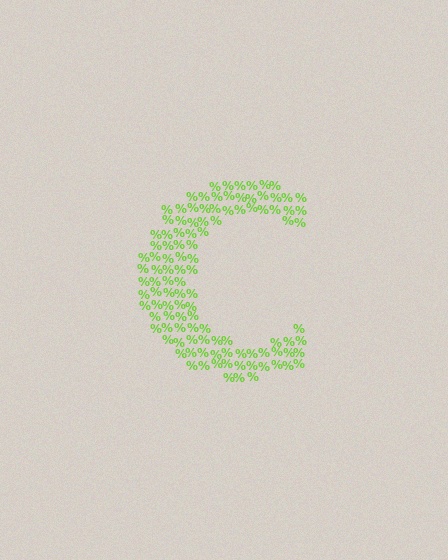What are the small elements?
The small elements are percent signs.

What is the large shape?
The large shape is the letter C.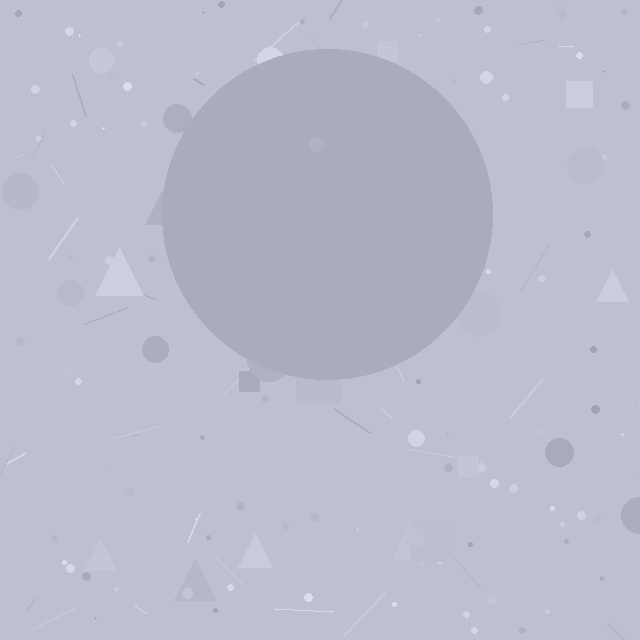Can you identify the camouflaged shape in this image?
The camouflaged shape is a circle.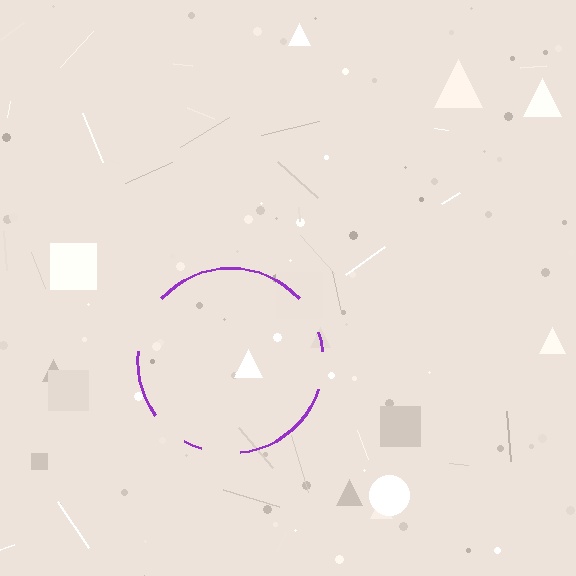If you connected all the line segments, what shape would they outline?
They would outline a circle.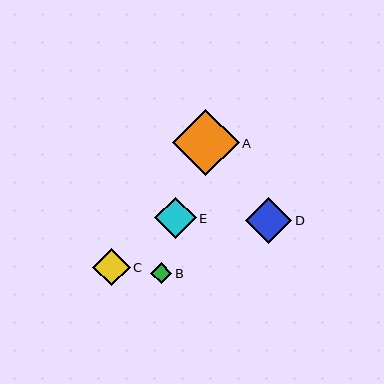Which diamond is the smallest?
Diamond B is the smallest with a size of approximately 21 pixels.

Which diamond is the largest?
Diamond A is the largest with a size of approximately 67 pixels.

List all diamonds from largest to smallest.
From largest to smallest: A, D, E, C, B.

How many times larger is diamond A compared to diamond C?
Diamond A is approximately 1.8 times the size of diamond C.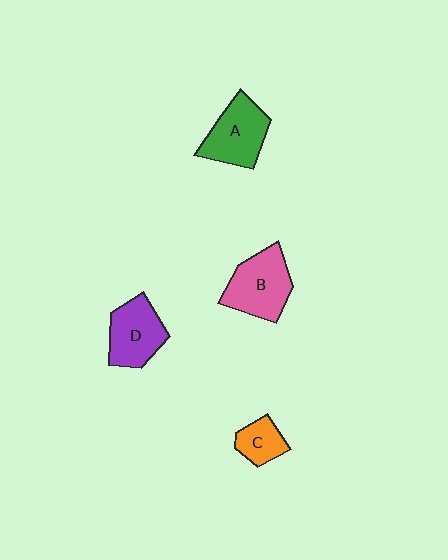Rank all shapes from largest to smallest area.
From largest to smallest: B (pink), A (green), D (purple), C (orange).